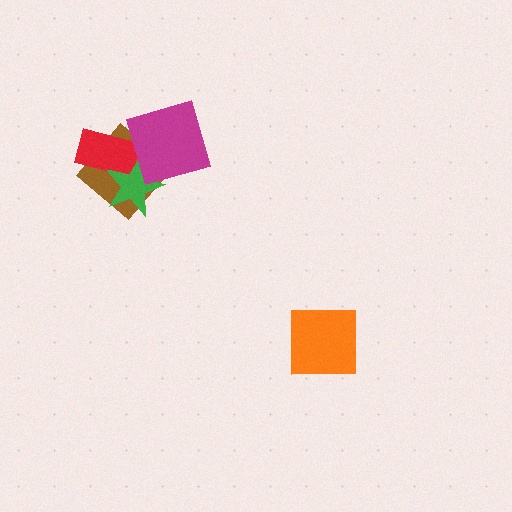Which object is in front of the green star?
The magenta diamond is in front of the green star.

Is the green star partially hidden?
Yes, it is partially covered by another shape.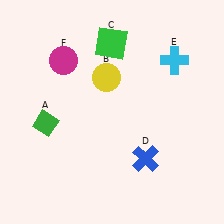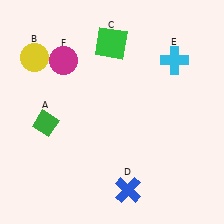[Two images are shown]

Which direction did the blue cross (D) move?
The blue cross (D) moved down.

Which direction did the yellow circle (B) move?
The yellow circle (B) moved left.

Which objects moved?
The objects that moved are: the yellow circle (B), the blue cross (D).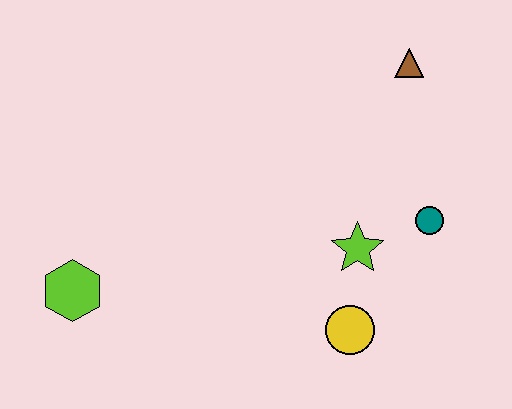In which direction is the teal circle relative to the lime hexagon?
The teal circle is to the right of the lime hexagon.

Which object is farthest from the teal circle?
The lime hexagon is farthest from the teal circle.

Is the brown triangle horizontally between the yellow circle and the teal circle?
Yes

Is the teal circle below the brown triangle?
Yes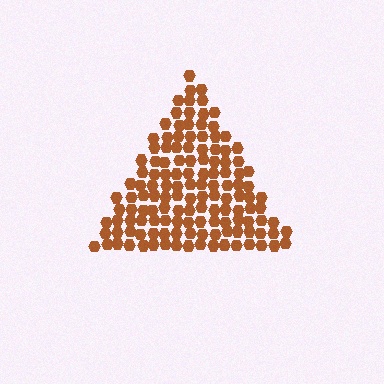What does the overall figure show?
The overall figure shows a triangle.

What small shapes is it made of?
It is made of small hexagons.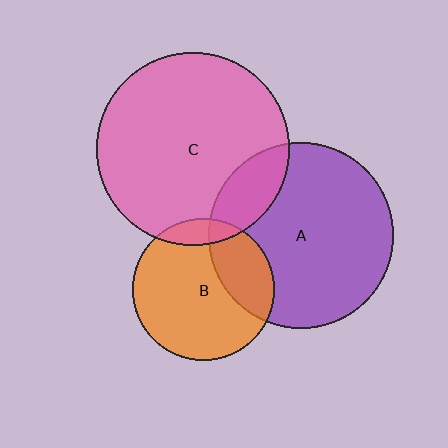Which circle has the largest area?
Circle C (pink).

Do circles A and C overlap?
Yes.